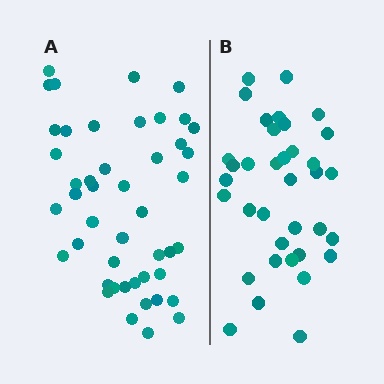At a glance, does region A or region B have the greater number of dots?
Region A (the left region) has more dots.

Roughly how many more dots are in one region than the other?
Region A has roughly 10 or so more dots than region B.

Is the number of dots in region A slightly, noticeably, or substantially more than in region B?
Region A has noticeably more, but not dramatically so. The ratio is roughly 1.3 to 1.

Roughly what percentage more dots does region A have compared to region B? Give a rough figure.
About 30% more.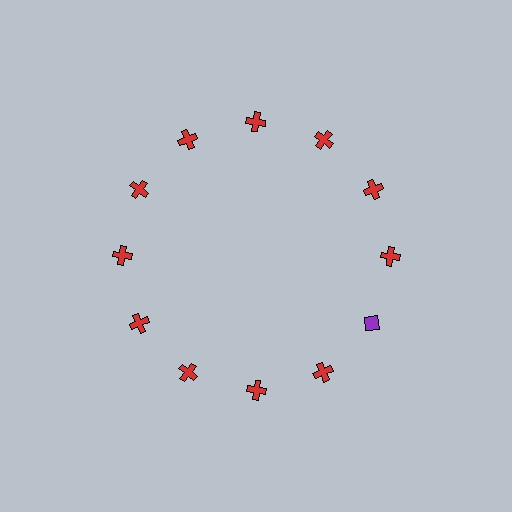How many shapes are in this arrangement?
There are 12 shapes arranged in a ring pattern.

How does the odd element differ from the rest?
It differs in both color (purple instead of red) and shape (diamond instead of cross).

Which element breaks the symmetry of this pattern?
The purple diamond at roughly the 4 o'clock position breaks the symmetry. All other shapes are red crosses.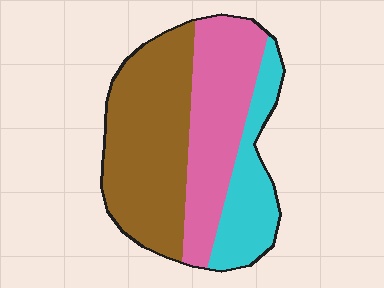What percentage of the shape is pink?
Pink covers 34% of the shape.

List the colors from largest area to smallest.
From largest to smallest: brown, pink, cyan.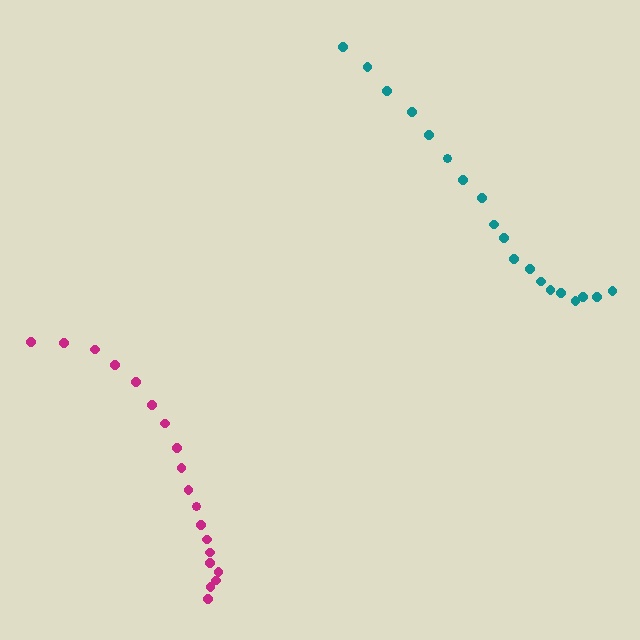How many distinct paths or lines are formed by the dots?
There are 2 distinct paths.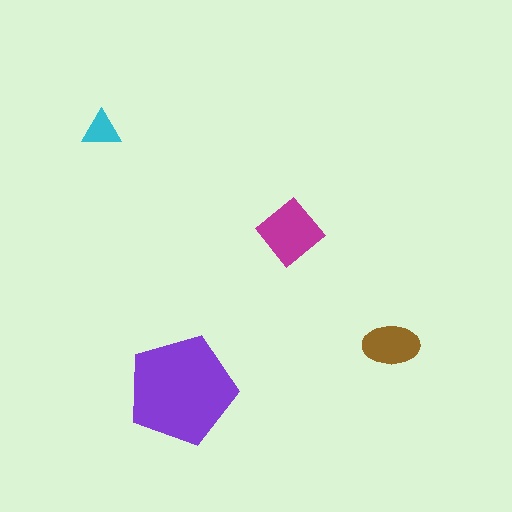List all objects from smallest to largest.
The cyan triangle, the brown ellipse, the magenta diamond, the purple pentagon.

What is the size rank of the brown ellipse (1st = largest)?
3rd.